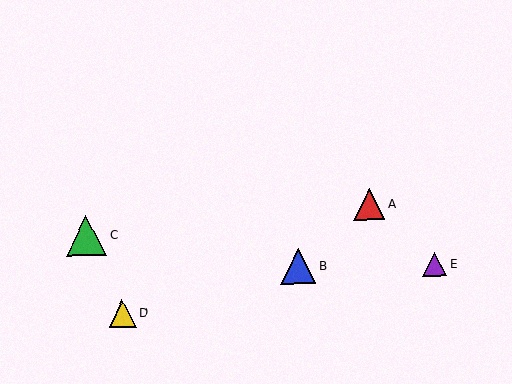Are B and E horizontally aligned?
Yes, both are at y≈266.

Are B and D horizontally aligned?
No, B is at y≈266 and D is at y≈313.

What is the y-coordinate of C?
Object C is at y≈236.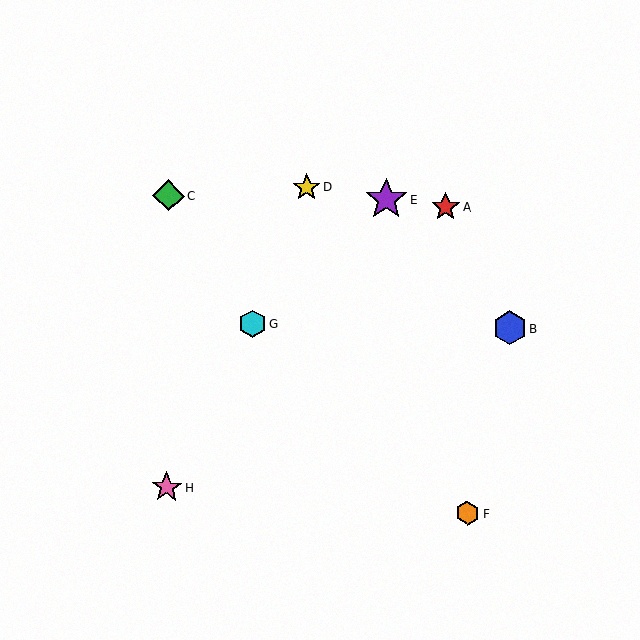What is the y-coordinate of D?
Object D is at y≈187.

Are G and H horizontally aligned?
No, G is at y≈323 and H is at y≈487.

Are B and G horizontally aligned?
Yes, both are at y≈328.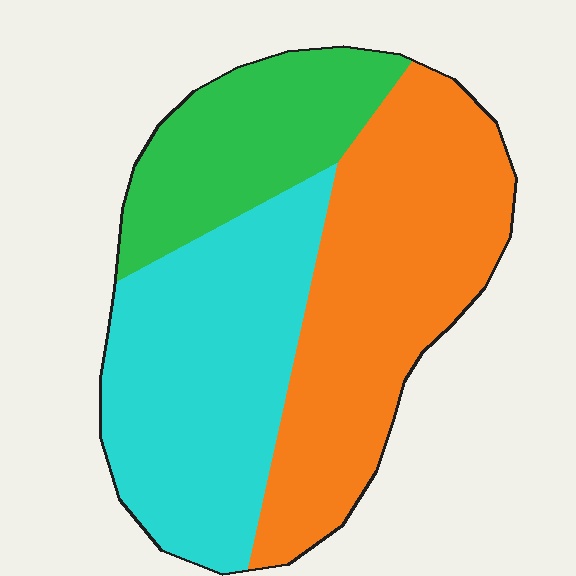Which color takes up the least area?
Green, at roughly 20%.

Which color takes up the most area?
Orange, at roughly 40%.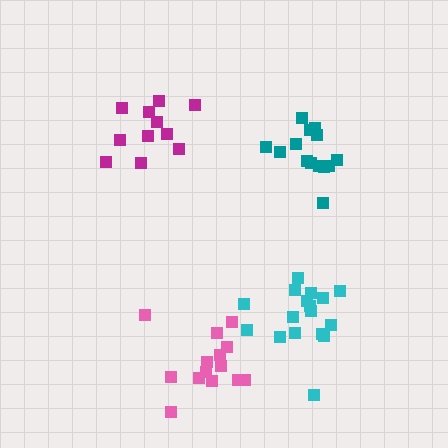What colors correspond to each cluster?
The clusters are colored: cyan, teal, pink, magenta.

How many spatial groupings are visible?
There are 4 spatial groupings.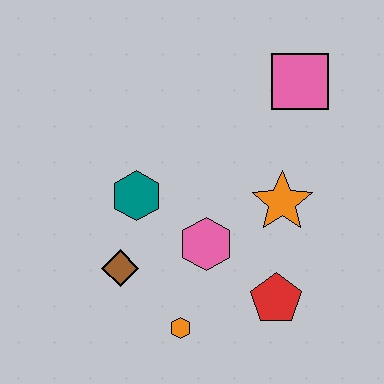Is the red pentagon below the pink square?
Yes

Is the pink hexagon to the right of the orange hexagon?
Yes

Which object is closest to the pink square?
The orange star is closest to the pink square.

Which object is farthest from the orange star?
The brown diamond is farthest from the orange star.